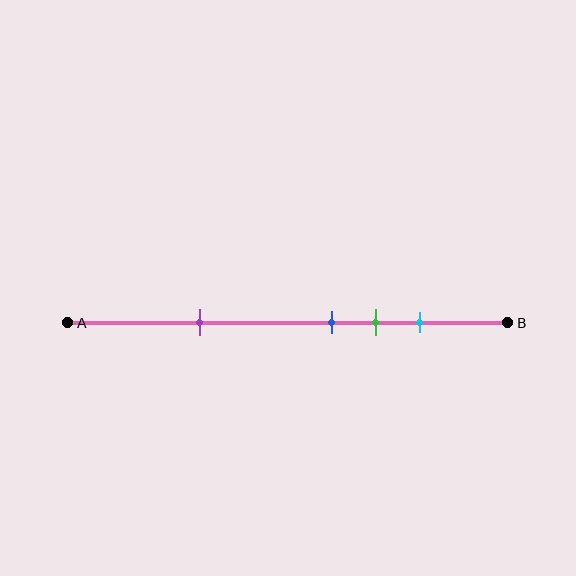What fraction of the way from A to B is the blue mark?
The blue mark is approximately 60% (0.6) of the way from A to B.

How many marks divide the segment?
There are 4 marks dividing the segment.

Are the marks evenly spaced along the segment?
No, the marks are not evenly spaced.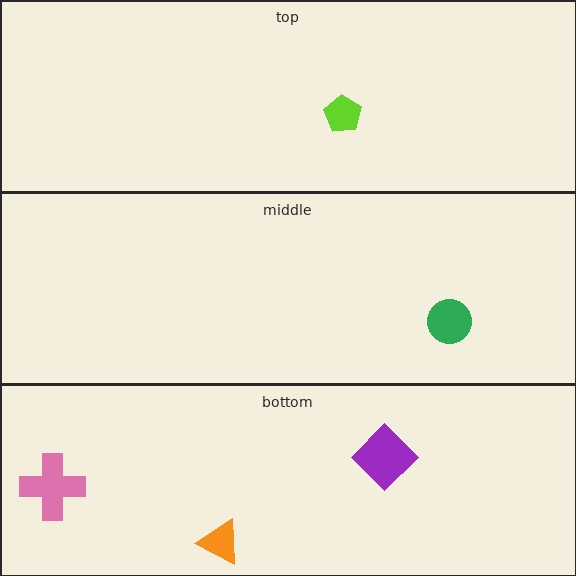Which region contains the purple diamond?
The bottom region.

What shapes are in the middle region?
The green circle.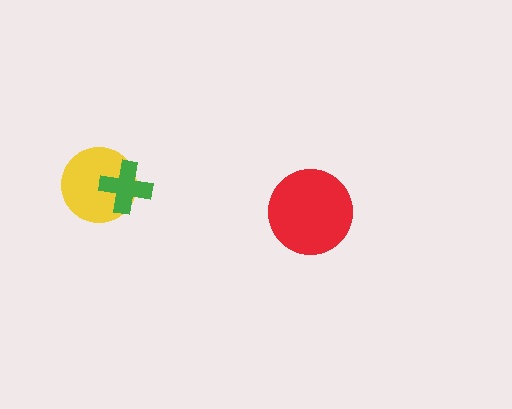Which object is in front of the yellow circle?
The green cross is in front of the yellow circle.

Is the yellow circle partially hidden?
Yes, it is partially covered by another shape.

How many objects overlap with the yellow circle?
1 object overlaps with the yellow circle.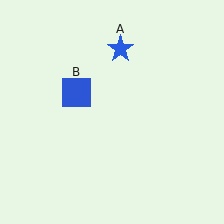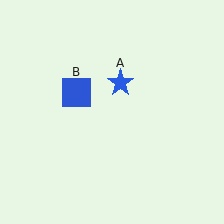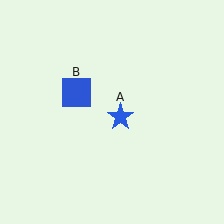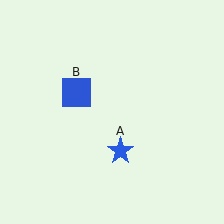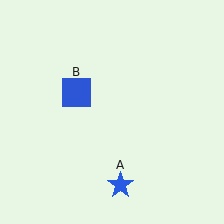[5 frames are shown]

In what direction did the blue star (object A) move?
The blue star (object A) moved down.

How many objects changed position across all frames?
1 object changed position: blue star (object A).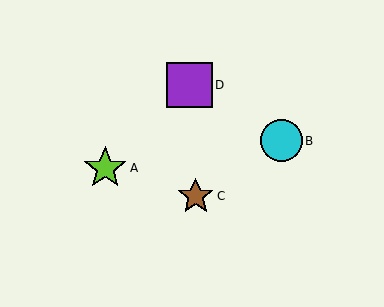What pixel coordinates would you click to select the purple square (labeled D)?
Click at (190, 85) to select the purple square D.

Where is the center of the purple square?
The center of the purple square is at (190, 85).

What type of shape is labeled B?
Shape B is a cyan circle.